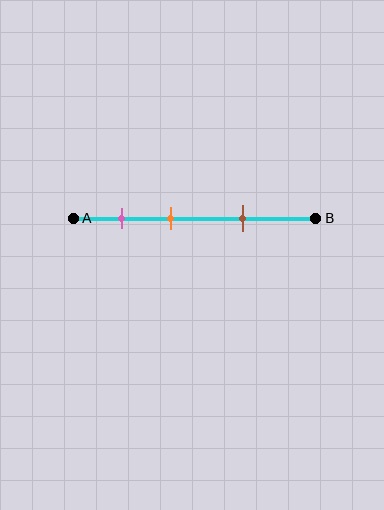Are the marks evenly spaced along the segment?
Yes, the marks are approximately evenly spaced.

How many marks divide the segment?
There are 3 marks dividing the segment.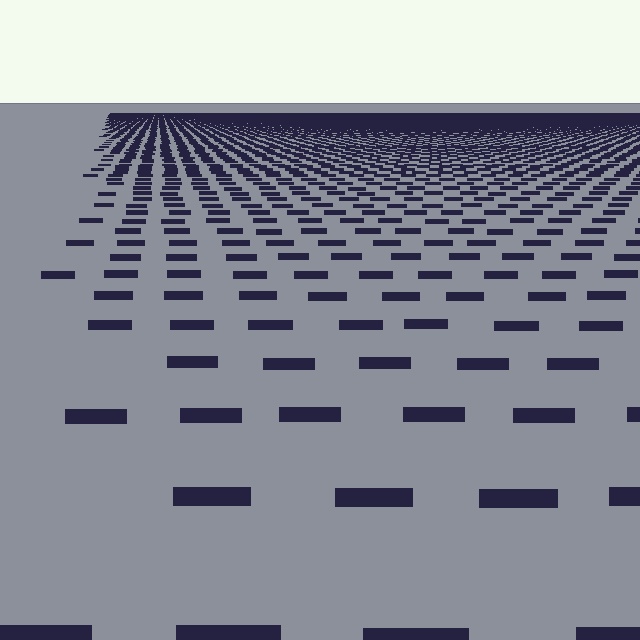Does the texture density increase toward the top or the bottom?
Density increases toward the top.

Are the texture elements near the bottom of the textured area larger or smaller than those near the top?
Larger. Near the bottom, elements are closer to the viewer and appear at a bigger on-screen size.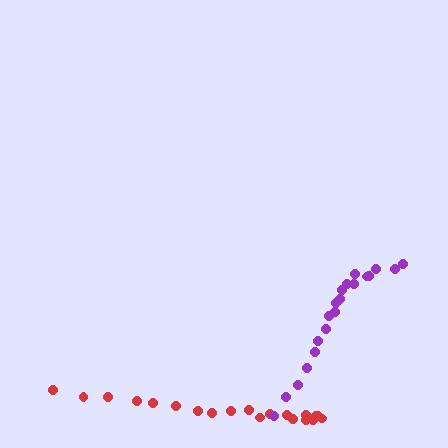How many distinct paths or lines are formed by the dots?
There are 2 distinct paths.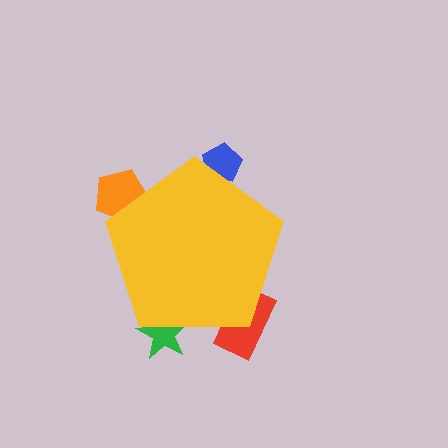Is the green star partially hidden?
Yes, the green star is partially hidden behind the yellow pentagon.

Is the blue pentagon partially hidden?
Yes, the blue pentagon is partially hidden behind the yellow pentagon.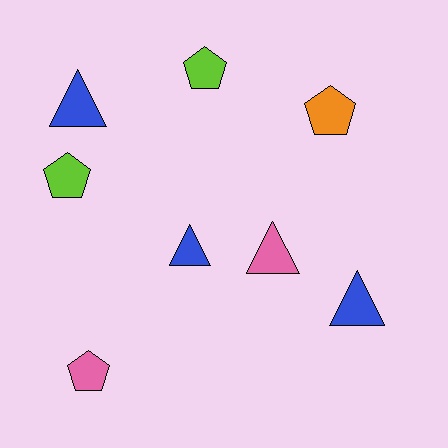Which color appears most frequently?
Blue, with 3 objects.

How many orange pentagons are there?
There is 1 orange pentagon.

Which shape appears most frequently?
Pentagon, with 4 objects.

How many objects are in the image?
There are 8 objects.